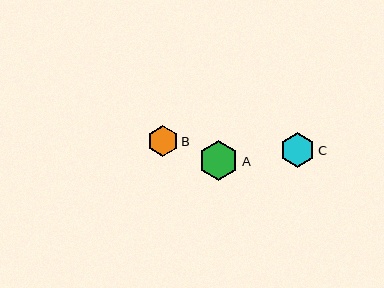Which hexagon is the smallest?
Hexagon B is the smallest with a size of approximately 31 pixels.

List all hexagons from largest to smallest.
From largest to smallest: A, C, B.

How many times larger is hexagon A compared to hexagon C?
Hexagon A is approximately 1.2 times the size of hexagon C.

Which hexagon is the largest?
Hexagon A is the largest with a size of approximately 40 pixels.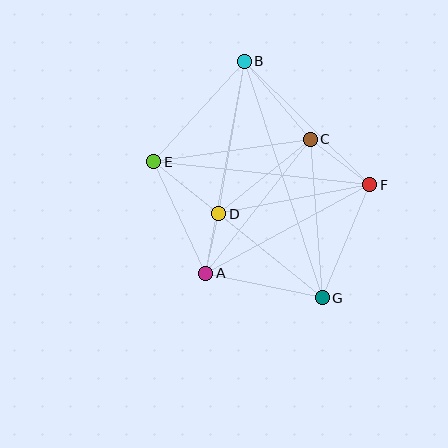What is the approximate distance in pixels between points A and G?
The distance between A and G is approximately 119 pixels.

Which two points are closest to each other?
Points A and D are closest to each other.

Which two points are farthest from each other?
Points B and G are farthest from each other.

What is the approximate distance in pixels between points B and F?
The distance between B and F is approximately 176 pixels.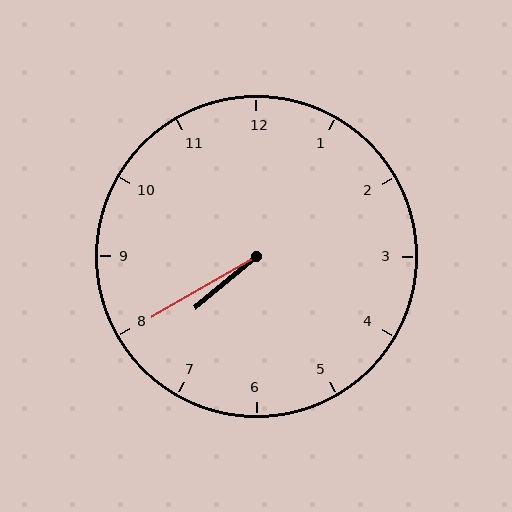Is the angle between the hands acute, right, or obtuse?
It is acute.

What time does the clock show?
7:40.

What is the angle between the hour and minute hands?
Approximately 10 degrees.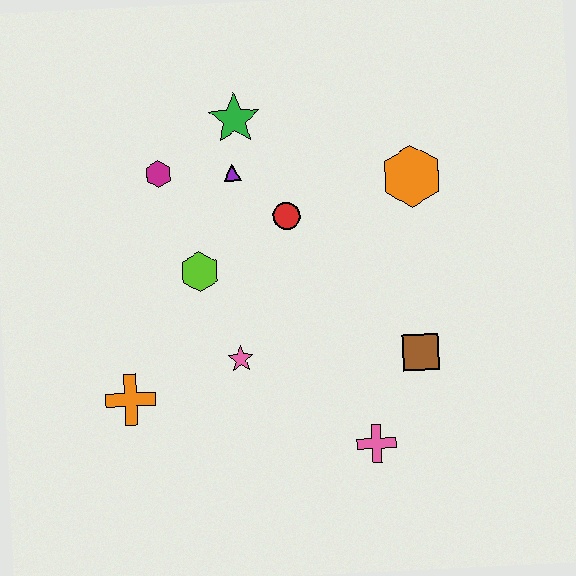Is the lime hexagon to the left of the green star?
Yes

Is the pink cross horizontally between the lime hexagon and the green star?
No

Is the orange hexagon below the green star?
Yes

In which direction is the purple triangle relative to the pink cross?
The purple triangle is above the pink cross.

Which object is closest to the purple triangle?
The green star is closest to the purple triangle.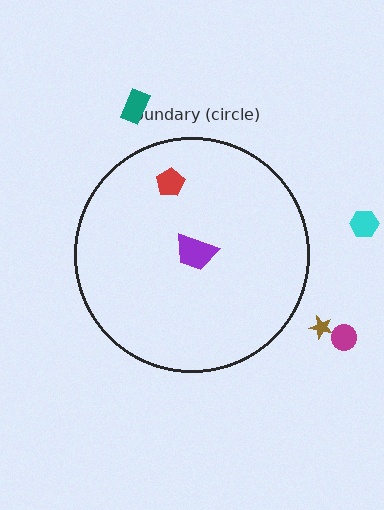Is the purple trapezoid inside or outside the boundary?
Inside.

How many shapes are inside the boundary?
2 inside, 4 outside.